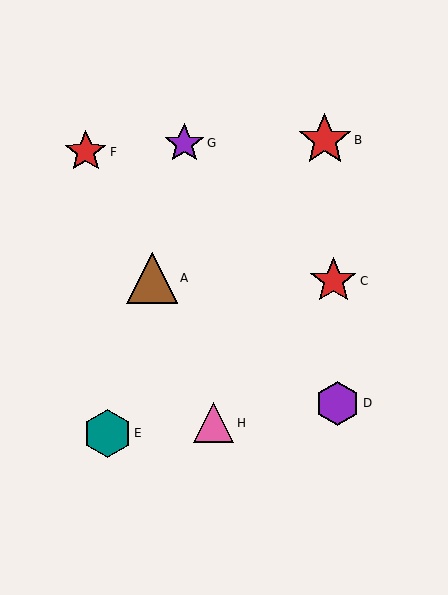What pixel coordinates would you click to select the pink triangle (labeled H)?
Click at (214, 423) to select the pink triangle H.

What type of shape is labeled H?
Shape H is a pink triangle.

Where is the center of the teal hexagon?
The center of the teal hexagon is at (107, 433).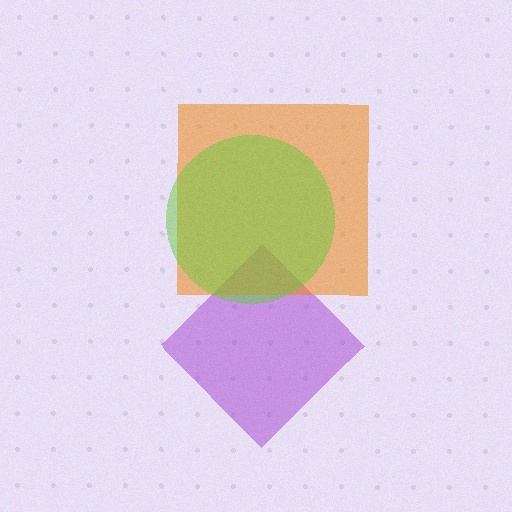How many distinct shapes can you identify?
There are 3 distinct shapes: a purple diamond, an orange square, a lime circle.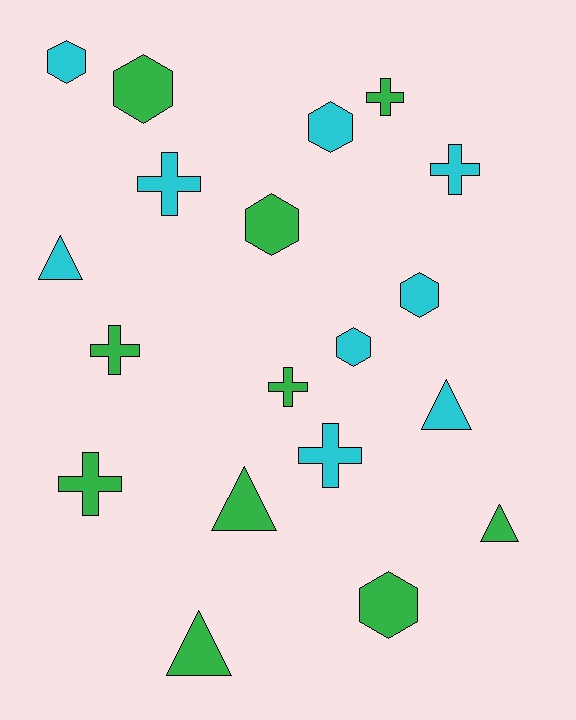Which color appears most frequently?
Green, with 10 objects.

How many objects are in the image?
There are 19 objects.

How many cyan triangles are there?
There are 2 cyan triangles.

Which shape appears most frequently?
Hexagon, with 7 objects.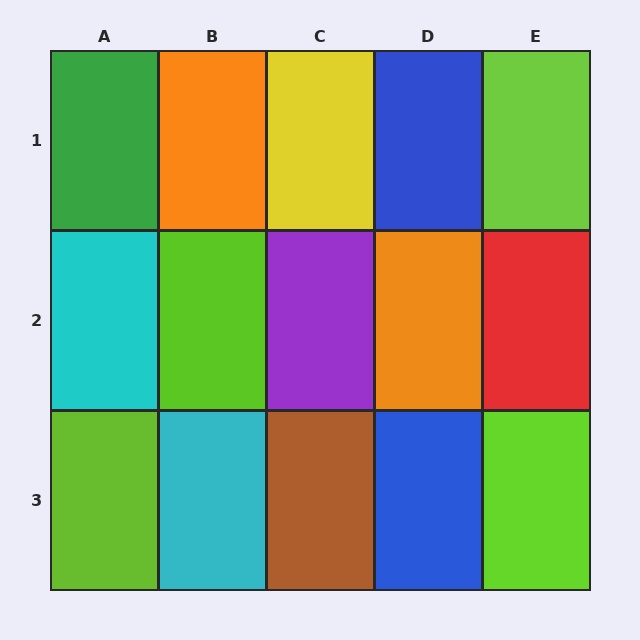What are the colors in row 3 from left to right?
Lime, cyan, brown, blue, lime.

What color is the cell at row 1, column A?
Green.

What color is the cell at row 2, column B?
Lime.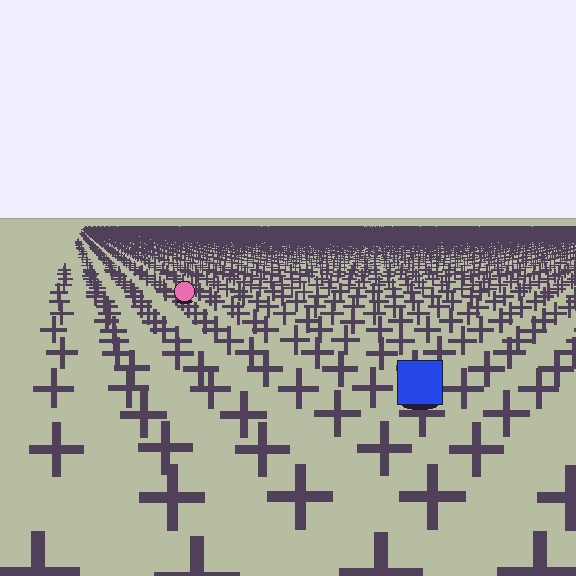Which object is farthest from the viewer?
The pink circle is farthest from the viewer. It appears smaller and the ground texture around it is denser.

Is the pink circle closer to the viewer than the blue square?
No. The blue square is closer — you can tell from the texture gradient: the ground texture is coarser near it.